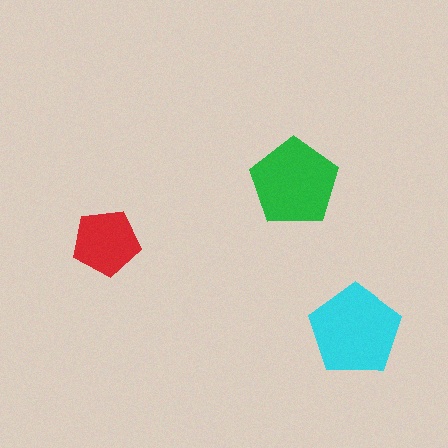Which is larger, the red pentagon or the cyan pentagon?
The cyan one.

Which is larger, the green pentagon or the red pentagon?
The green one.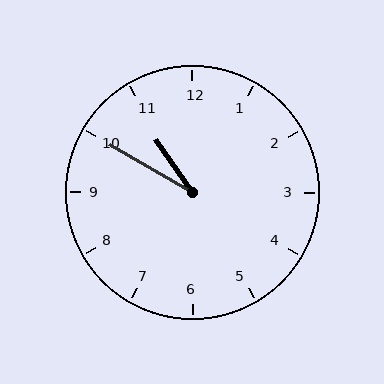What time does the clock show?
10:50.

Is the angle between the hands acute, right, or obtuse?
It is acute.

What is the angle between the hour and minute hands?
Approximately 25 degrees.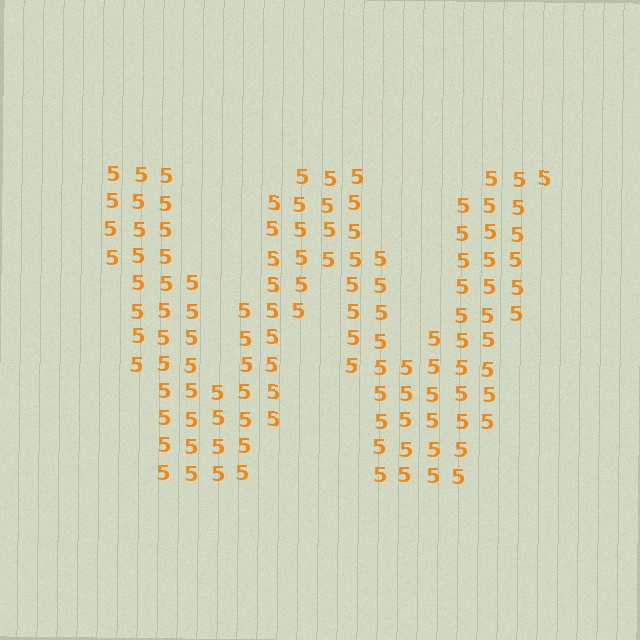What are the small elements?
The small elements are digit 5's.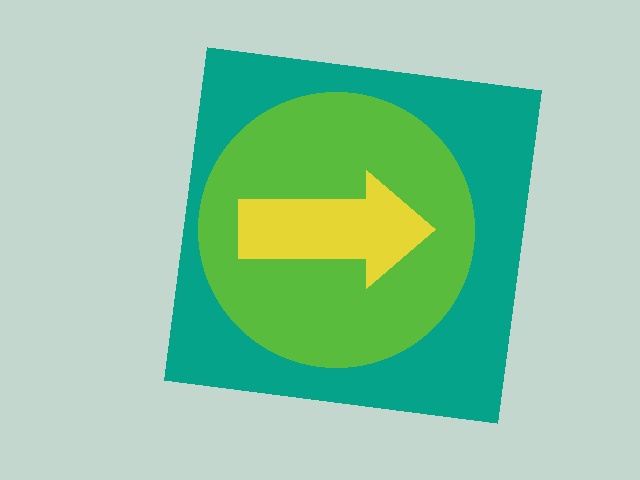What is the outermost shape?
The teal square.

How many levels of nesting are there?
3.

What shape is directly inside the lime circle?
The yellow arrow.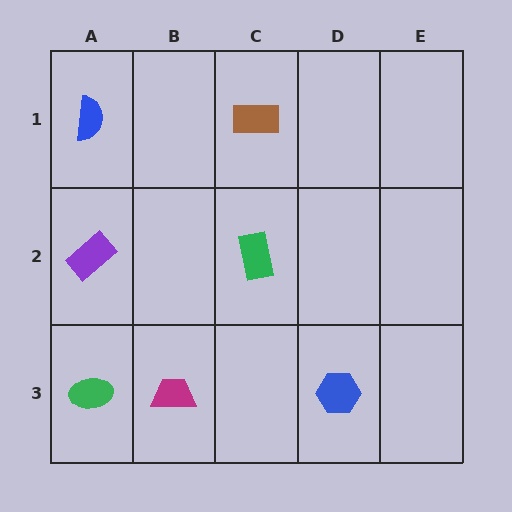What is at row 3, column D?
A blue hexagon.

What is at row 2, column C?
A green rectangle.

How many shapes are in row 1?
2 shapes.